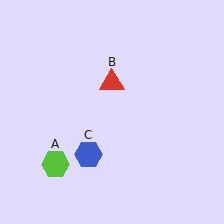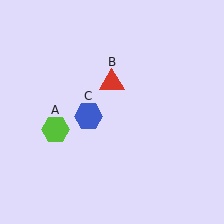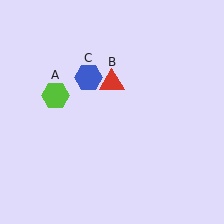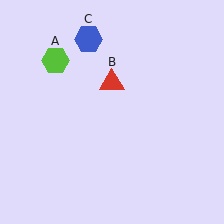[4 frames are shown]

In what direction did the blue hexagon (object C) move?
The blue hexagon (object C) moved up.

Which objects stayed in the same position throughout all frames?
Red triangle (object B) remained stationary.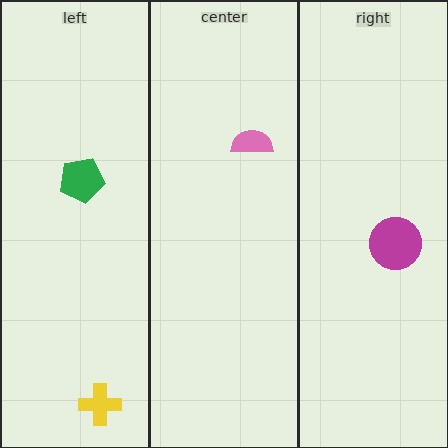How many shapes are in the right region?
1.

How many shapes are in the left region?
2.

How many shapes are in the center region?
1.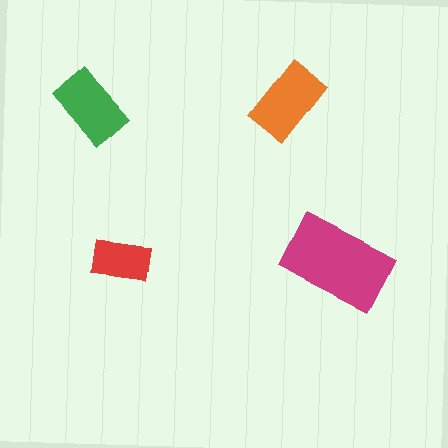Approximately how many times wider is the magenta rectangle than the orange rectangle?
About 1.5 times wider.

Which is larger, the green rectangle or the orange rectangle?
The orange one.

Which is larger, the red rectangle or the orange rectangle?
The orange one.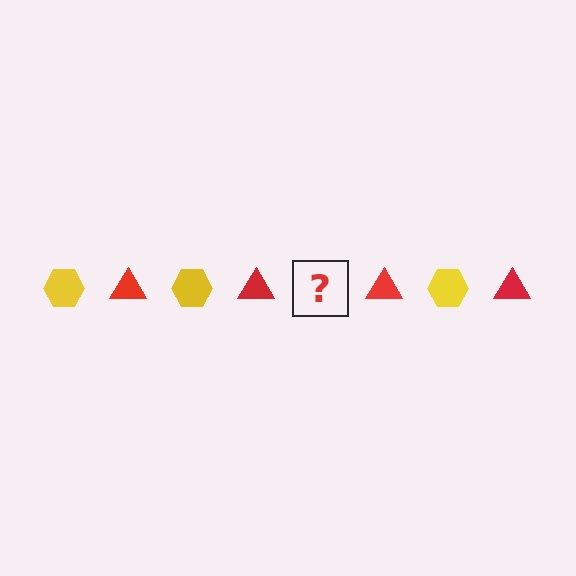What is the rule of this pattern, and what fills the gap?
The rule is that the pattern alternates between yellow hexagon and red triangle. The gap should be filled with a yellow hexagon.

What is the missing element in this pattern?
The missing element is a yellow hexagon.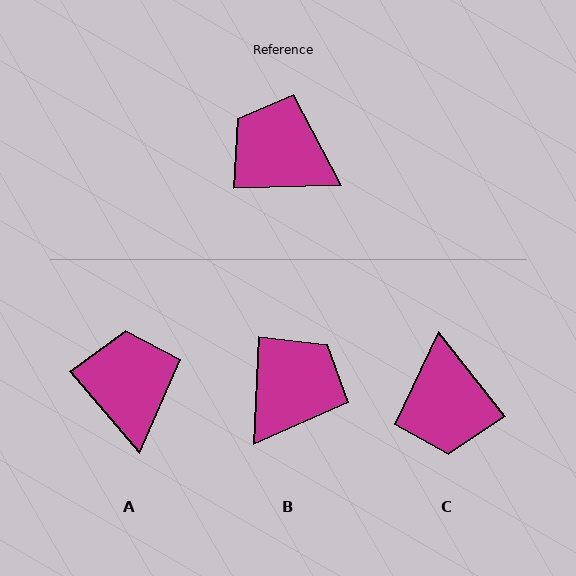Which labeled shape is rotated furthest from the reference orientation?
C, about 127 degrees away.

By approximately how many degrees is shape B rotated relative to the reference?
Approximately 94 degrees clockwise.